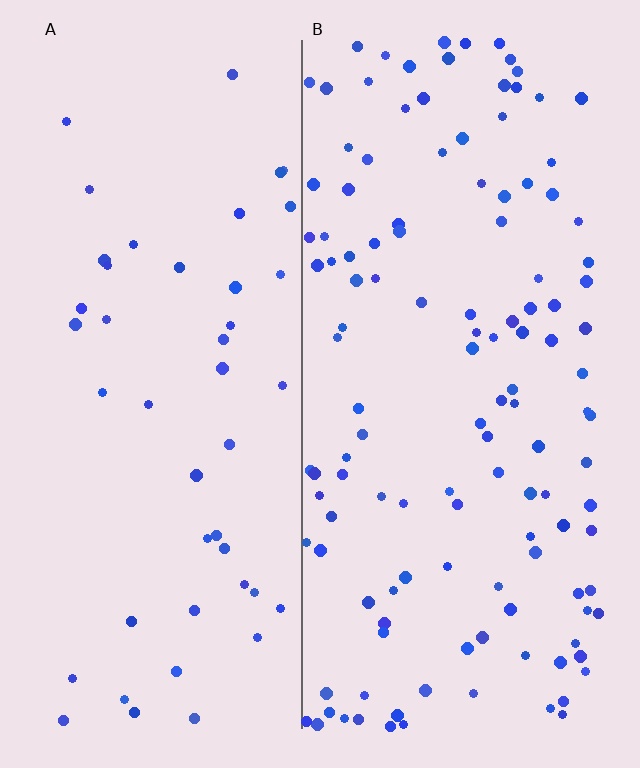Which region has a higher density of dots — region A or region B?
B (the right).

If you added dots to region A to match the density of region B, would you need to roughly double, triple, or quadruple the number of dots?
Approximately triple.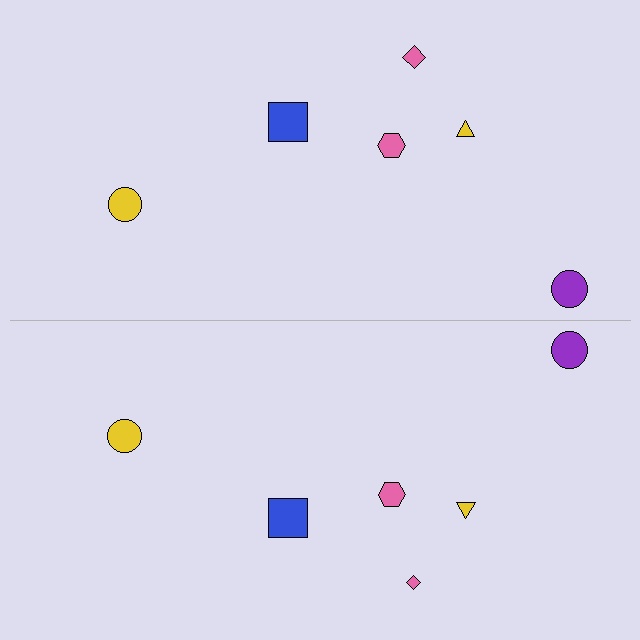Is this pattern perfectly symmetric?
No, the pattern is not perfectly symmetric. The pink diamond on the bottom side has a different size than its mirror counterpart.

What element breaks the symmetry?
The pink diamond on the bottom side has a different size than its mirror counterpart.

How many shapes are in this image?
There are 12 shapes in this image.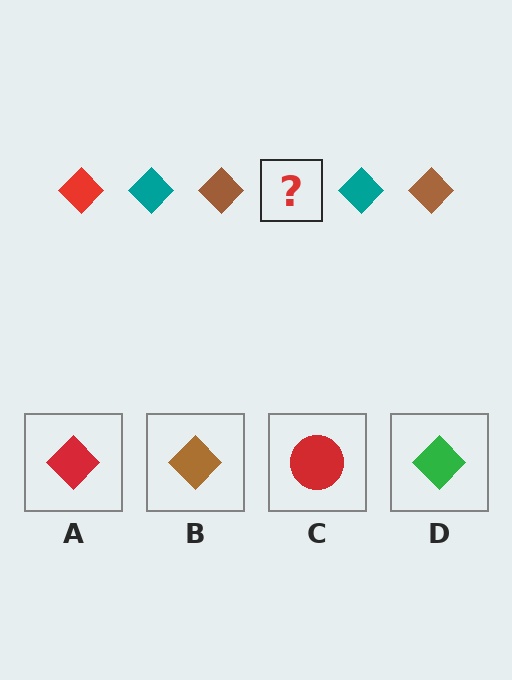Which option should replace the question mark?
Option A.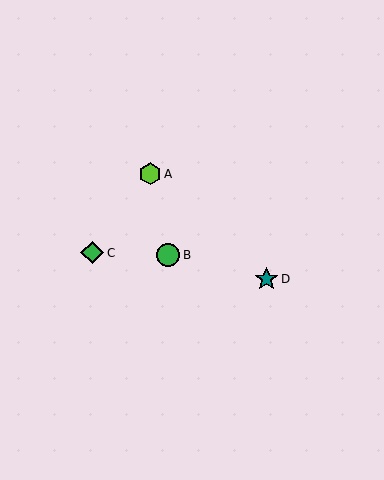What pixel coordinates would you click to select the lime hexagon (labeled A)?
Click at (150, 174) to select the lime hexagon A.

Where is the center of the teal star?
The center of the teal star is at (266, 279).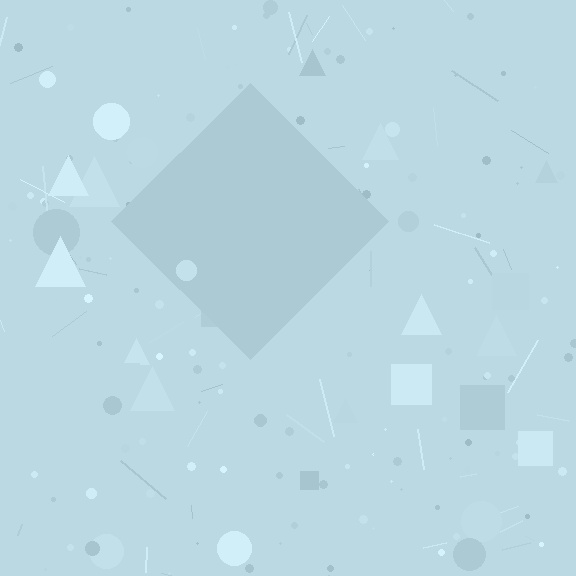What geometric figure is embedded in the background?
A diamond is embedded in the background.